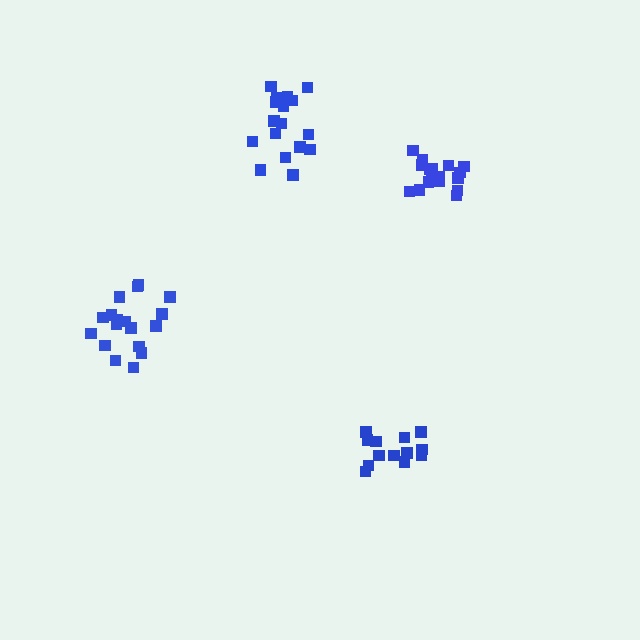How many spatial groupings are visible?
There are 4 spatial groupings.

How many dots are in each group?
Group 1: 18 dots, Group 2: 17 dots, Group 3: 13 dots, Group 4: 17 dots (65 total).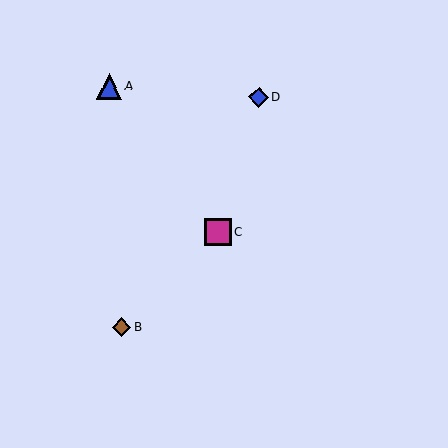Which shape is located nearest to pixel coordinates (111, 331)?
The brown diamond (labeled B) at (122, 327) is nearest to that location.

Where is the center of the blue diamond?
The center of the blue diamond is at (259, 97).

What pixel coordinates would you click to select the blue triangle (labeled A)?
Click at (109, 86) to select the blue triangle A.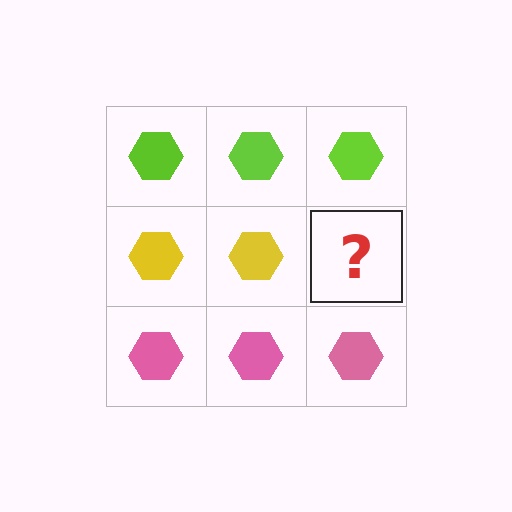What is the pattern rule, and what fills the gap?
The rule is that each row has a consistent color. The gap should be filled with a yellow hexagon.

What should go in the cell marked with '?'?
The missing cell should contain a yellow hexagon.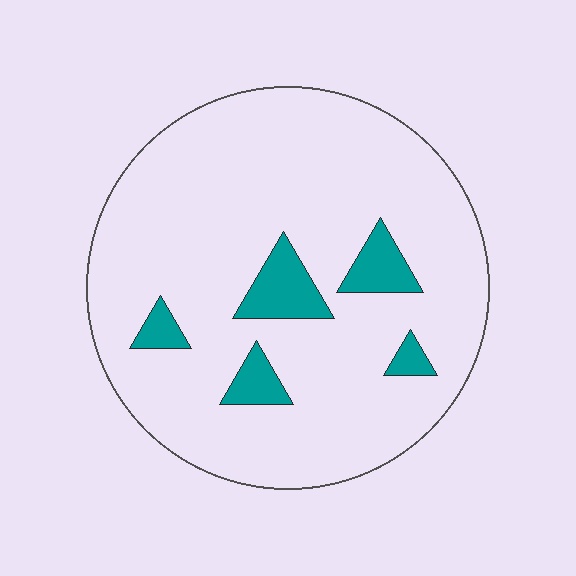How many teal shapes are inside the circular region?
5.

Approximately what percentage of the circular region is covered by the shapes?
Approximately 10%.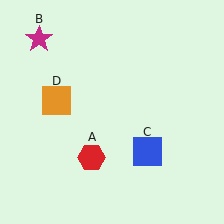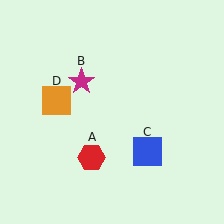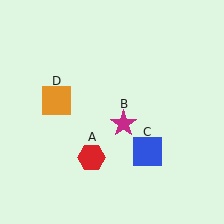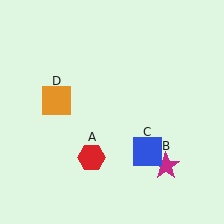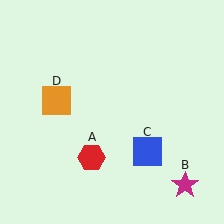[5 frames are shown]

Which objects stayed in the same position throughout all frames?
Red hexagon (object A) and blue square (object C) and orange square (object D) remained stationary.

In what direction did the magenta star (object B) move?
The magenta star (object B) moved down and to the right.